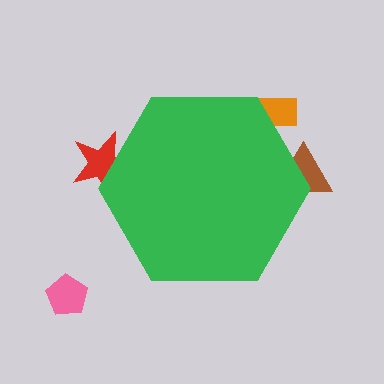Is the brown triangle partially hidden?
Yes, the brown triangle is partially hidden behind the green hexagon.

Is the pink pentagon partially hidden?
No, the pink pentagon is fully visible.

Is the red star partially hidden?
Yes, the red star is partially hidden behind the green hexagon.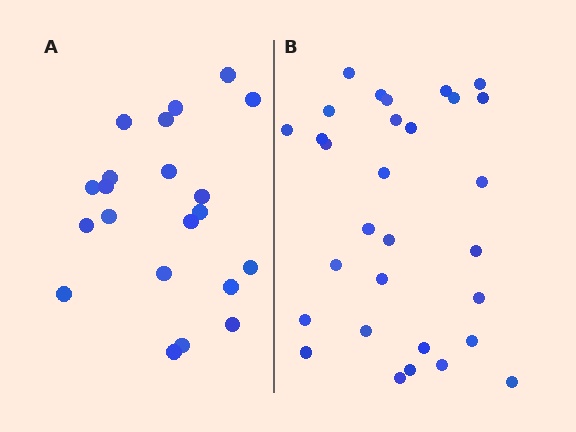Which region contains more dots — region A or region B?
Region B (the right region) has more dots.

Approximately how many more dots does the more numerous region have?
Region B has roughly 8 or so more dots than region A.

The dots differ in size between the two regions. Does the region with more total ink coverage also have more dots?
No. Region A has more total ink coverage because its dots are larger, but region B actually contains more individual dots. Total area can be misleading — the number of items is what matters here.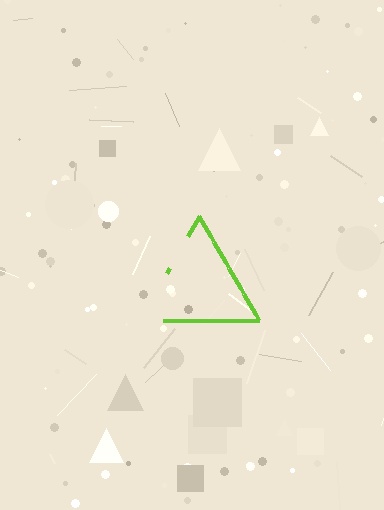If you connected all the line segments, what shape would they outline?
They would outline a triangle.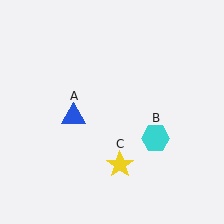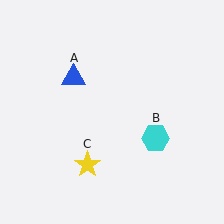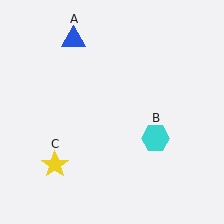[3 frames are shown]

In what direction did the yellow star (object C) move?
The yellow star (object C) moved left.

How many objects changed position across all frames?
2 objects changed position: blue triangle (object A), yellow star (object C).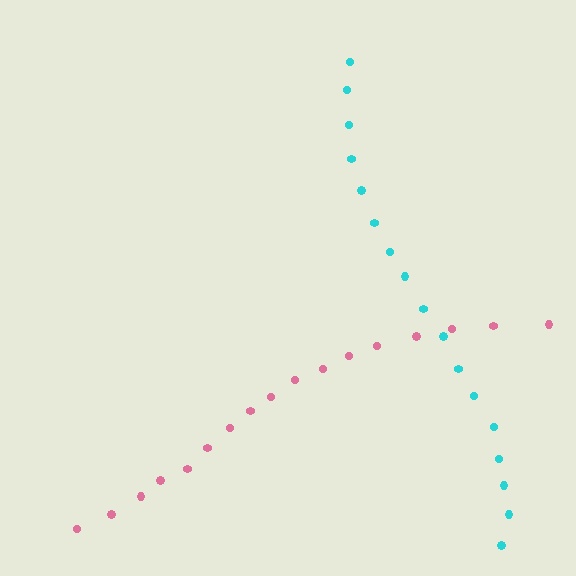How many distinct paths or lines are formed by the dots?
There are 2 distinct paths.